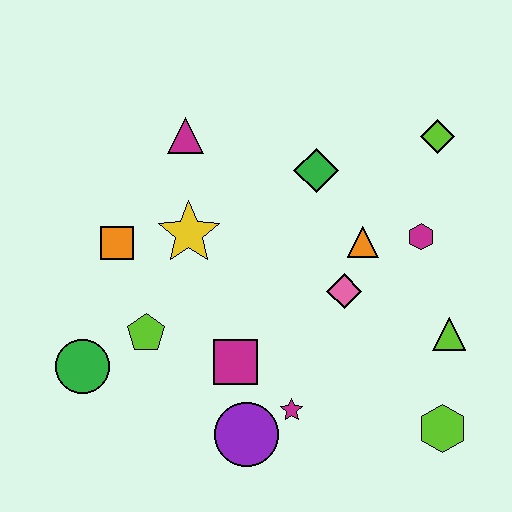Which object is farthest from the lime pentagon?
The lime diamond is farthest from the lime pentagon.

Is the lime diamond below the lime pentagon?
No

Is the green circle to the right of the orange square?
No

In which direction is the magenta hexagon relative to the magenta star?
The magenta hexagon is above the magenta star.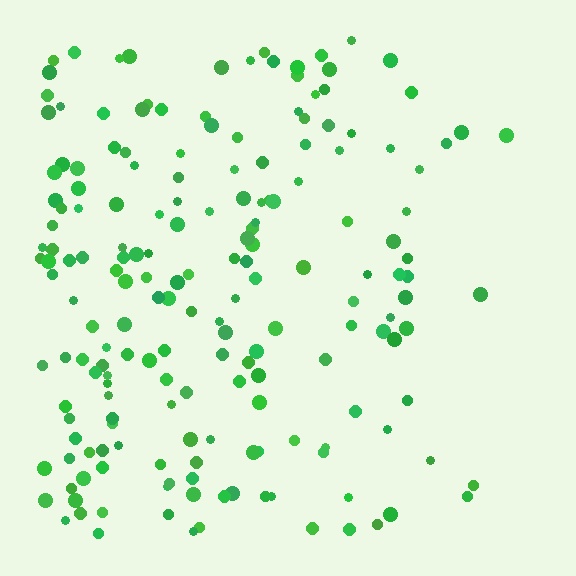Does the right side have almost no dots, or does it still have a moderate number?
Still a moderate number, just noticeably fewer than the left.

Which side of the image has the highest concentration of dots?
The left.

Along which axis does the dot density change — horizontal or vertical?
Horizontal.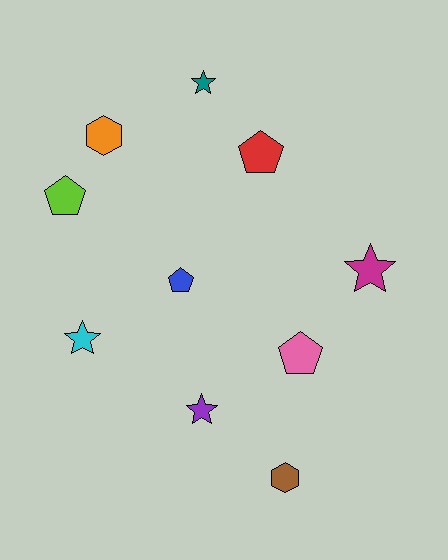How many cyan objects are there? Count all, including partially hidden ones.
There is 1 cyan object.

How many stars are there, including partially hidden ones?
There are 4 stars.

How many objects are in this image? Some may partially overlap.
There are 10 objects.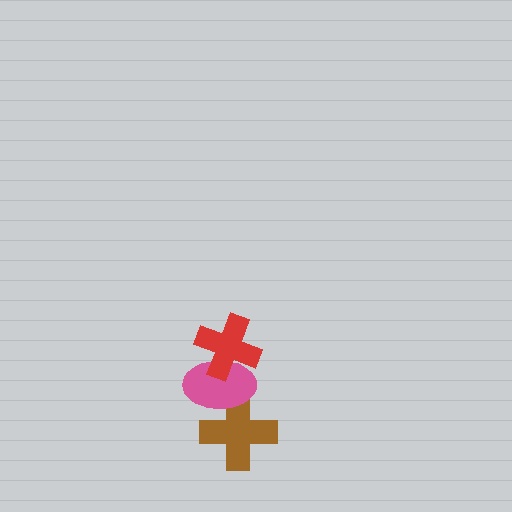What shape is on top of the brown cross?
The pink ellipse is on top of the brown cross.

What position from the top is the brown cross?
The brown cross is 3rd from the top.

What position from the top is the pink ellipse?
The pink ellipse is 2nd from the top.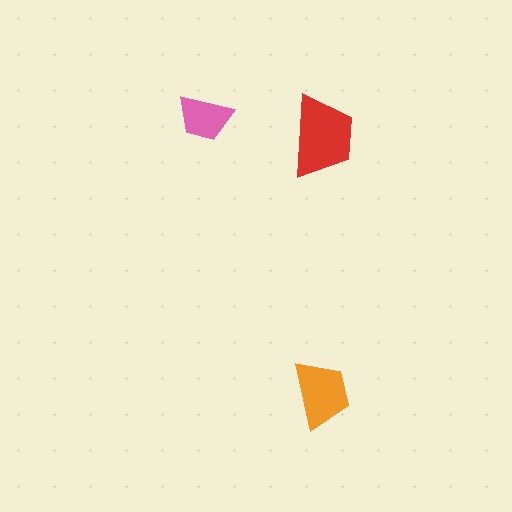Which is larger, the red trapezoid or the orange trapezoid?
The red one.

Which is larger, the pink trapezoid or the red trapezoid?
The red one.